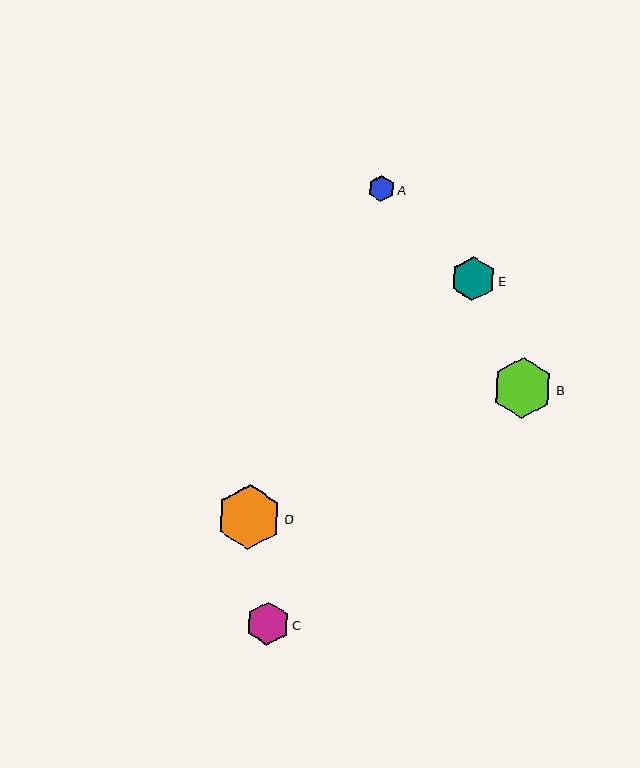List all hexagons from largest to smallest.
From largest to smallest: D, B, E, C, A.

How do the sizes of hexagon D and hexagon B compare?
Hexagon D and hexagon B are approximately the same size.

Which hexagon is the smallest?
Hexagon A is the smallest with a size of approximately 26 pixels.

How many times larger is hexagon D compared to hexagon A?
Hexagon D is approximately 2.5 times the size of hexagon A.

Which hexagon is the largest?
Hexagon D is the largest with a size of approximately 64 pixels.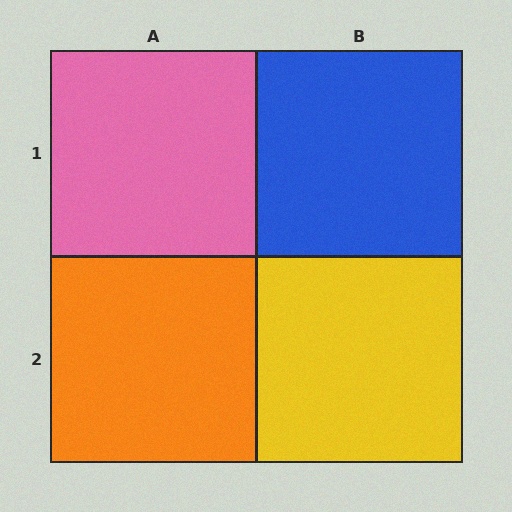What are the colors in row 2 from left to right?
Orange, yellow.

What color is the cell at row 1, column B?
Blue.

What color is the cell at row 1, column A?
Pink.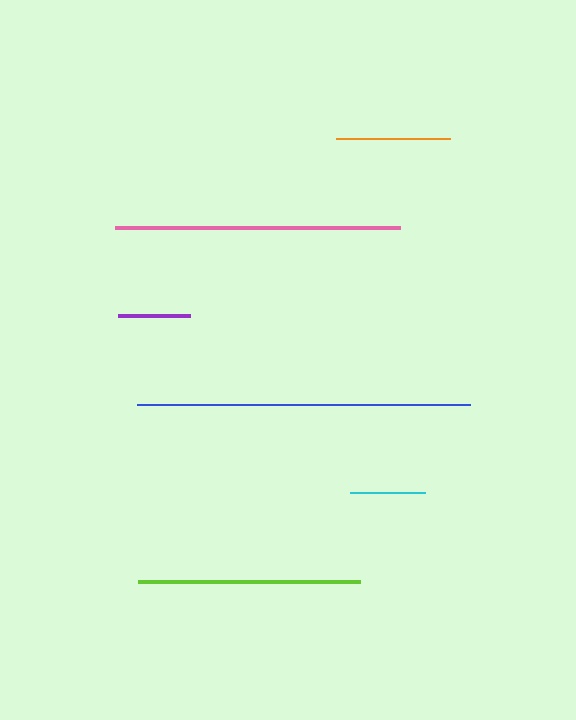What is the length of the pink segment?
The pink segment is approximately 285 pixels long.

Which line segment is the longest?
The blue line is the longest at approximately 333 pixels.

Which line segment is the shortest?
The purple line is the shortest at approximately 73 pixels.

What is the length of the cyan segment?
The cyan segment is approximately 75 pixels long.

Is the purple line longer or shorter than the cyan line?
The cyan line is longer than the purple line.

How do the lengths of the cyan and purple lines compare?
The cyan and purple lines are approximately the same length.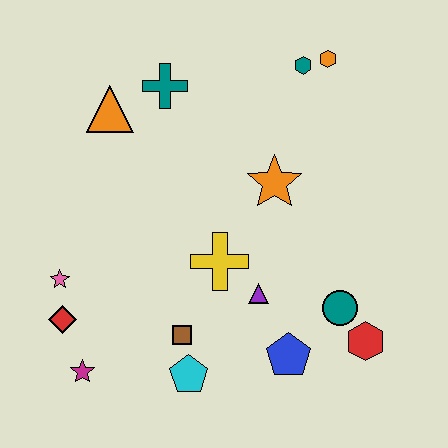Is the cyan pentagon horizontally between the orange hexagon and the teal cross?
Yes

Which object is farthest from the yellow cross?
The orange hexagon is farthest from the yellow cross.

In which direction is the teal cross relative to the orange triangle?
The teal cross is to the right of the orange triangle.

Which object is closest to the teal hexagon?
The orange hexagon is closest to the teal hexagon.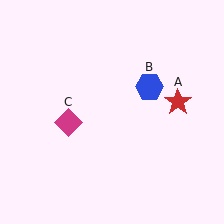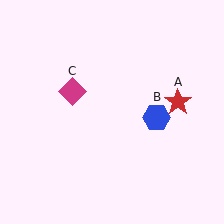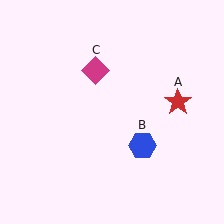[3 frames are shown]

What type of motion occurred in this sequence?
The blue hexagon (object B), magenta diamond (object C) rotated clockwise around the center of the scene.